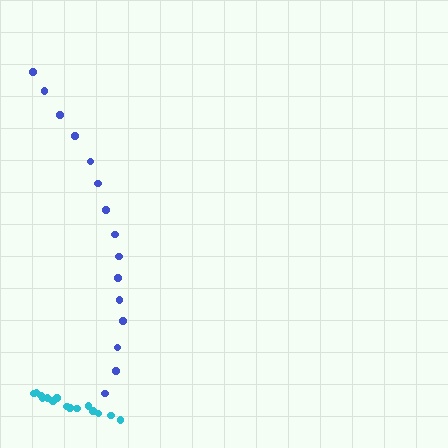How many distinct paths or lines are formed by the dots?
There are 2 distinct paths.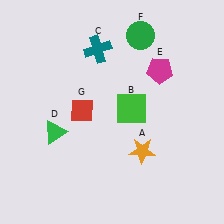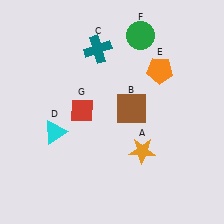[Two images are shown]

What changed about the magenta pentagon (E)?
In Image 1, E is magenta. In Image 2, it changed to orange.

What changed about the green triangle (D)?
In Image 1, D is green. In Image 2, it changed to cyan.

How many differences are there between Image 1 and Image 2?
There are 3 differences between the two images.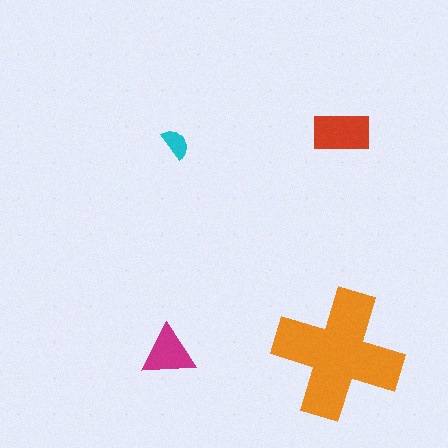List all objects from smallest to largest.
The cyan semicircle, the magenta triangle, the red rectangle, the orange cross.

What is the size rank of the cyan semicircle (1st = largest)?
4th.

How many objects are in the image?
There are 4 objects in the image.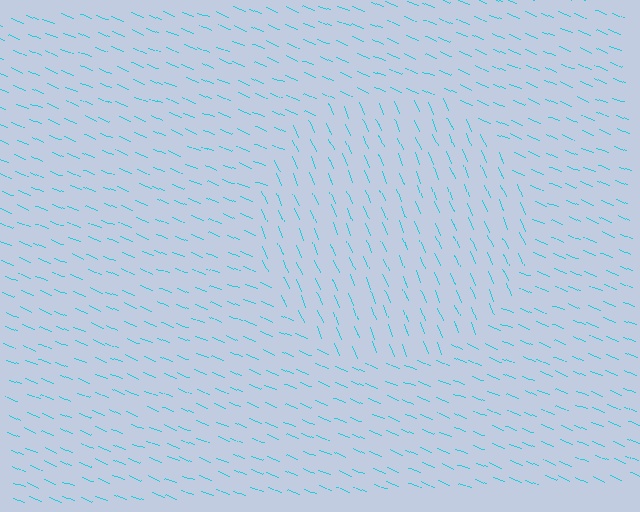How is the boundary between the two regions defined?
The boundary is defined purely by a change in line orientation (approximately 45 degrees difference). All lines are the same color and thickness.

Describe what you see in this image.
The image is filled with small cyan line segments. A circle region in the image has lines oriented differently from the surrounding lines, creating a visible texture boundary.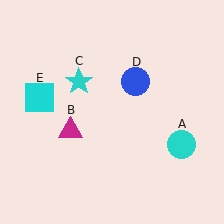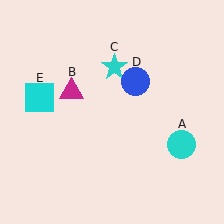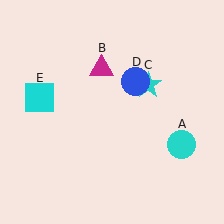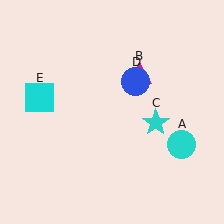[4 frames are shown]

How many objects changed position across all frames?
2 objects changed position: magenta triangle (object B), cyan star (object C).